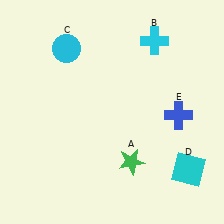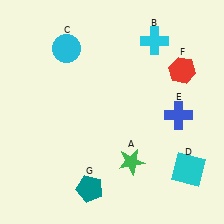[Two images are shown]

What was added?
A red hexagon (F), a teal pentagon (G) were added in Image 2.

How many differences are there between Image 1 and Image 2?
There are 2 differences between the two images.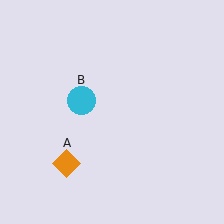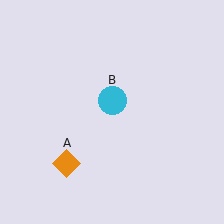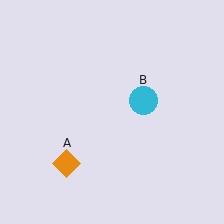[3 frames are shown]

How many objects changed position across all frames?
1 object changed position: cyan circle (object B).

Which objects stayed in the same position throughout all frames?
Orange diamond (object A) remained stationary.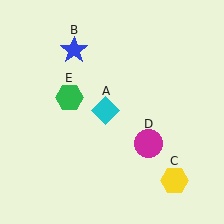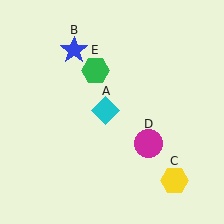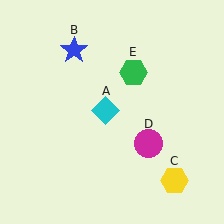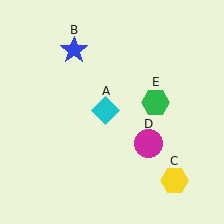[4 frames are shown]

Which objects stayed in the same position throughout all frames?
Cyan diamond (object A) and blue star (object B) and yellow hexagon (object C) and magenta circle (object D) remained stationary.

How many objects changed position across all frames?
1 object changed position: green hexagon (object E).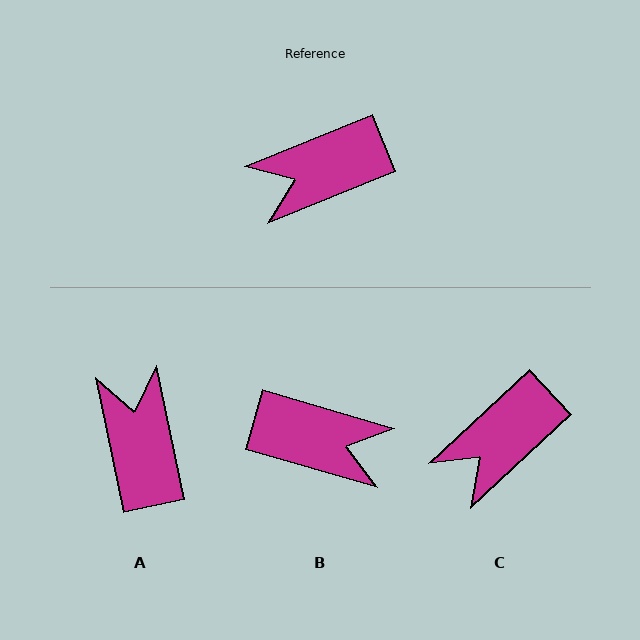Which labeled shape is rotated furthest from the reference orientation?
B, about 141 degrees away.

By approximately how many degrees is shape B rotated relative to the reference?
Approximately 141 degrees counter-clockwise.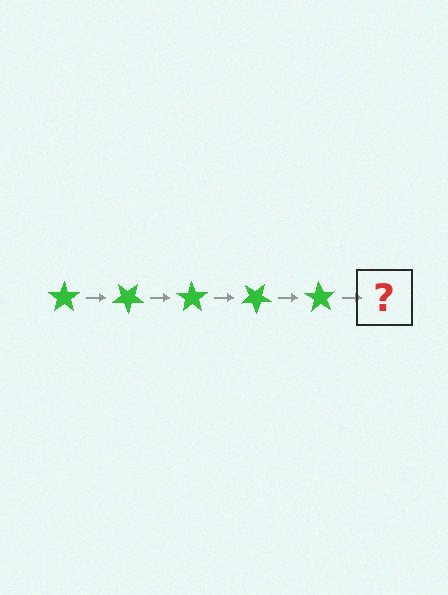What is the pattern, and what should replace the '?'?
The pattern is that the star rotates 35 degrees each step. The '?' should be a green star rotated 175 degrees.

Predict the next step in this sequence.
The next step is a green star rotated 175 degrees.